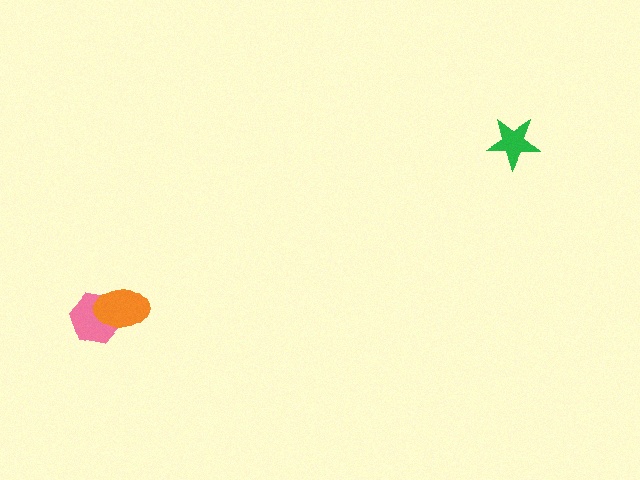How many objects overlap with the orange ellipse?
1 object overlaps with the orange ellipse.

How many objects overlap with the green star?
0 objects overlap with the green star.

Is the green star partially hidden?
No, no other shape covers it.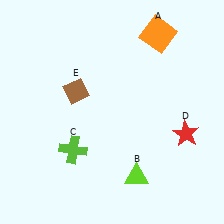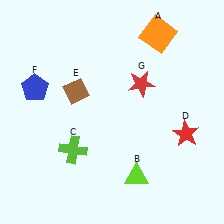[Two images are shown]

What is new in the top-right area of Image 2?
A red star (G) was added in the top-right area of Image 2.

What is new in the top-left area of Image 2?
A blue pentagon (F) was added in the top-left area of Image 2.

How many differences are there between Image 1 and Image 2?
There are 2 differences between the two images.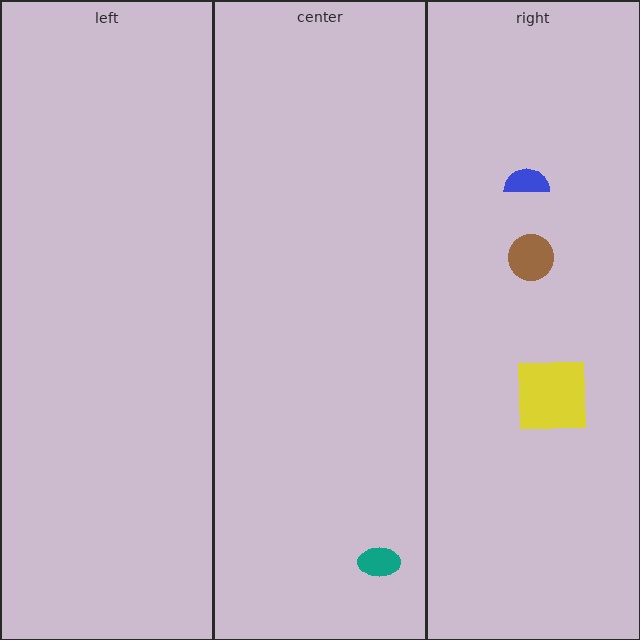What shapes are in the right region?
The yellow square, the blue semicircle, the brown circle.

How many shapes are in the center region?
1.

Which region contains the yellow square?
The right region.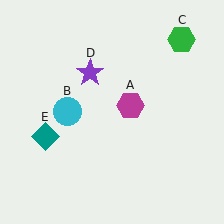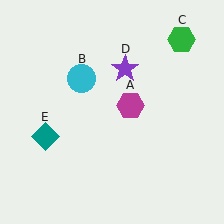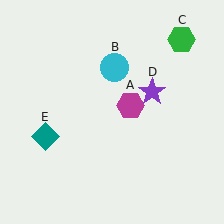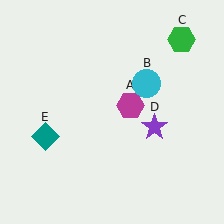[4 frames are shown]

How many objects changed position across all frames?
2 objects changed position: cyan circle (object B), purple star (object D).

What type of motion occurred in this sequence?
The cyan circle (object B), purple star (object D) rotated clockwise around the center of the scene.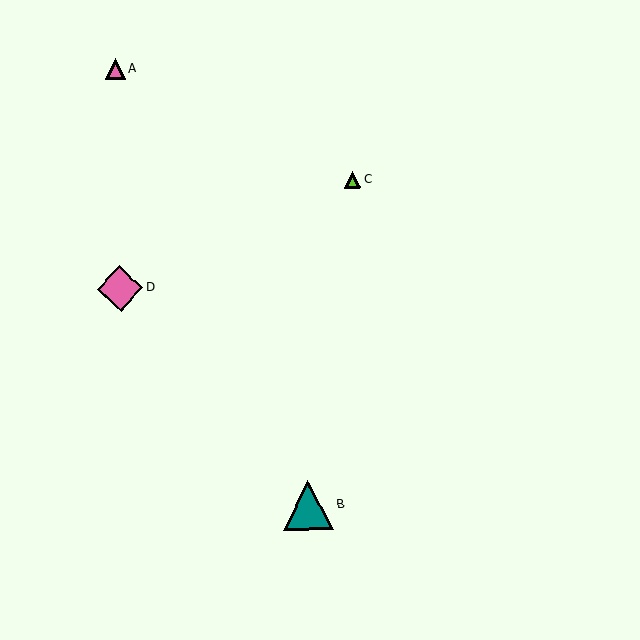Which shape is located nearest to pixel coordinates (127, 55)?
The pink triangle (labeled A) at (115, 69) is nearest to that location.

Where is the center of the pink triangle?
The center of the pink triangle is at (115, 69).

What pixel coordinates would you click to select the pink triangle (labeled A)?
Click at (115, 69) to select the pink triangle A.